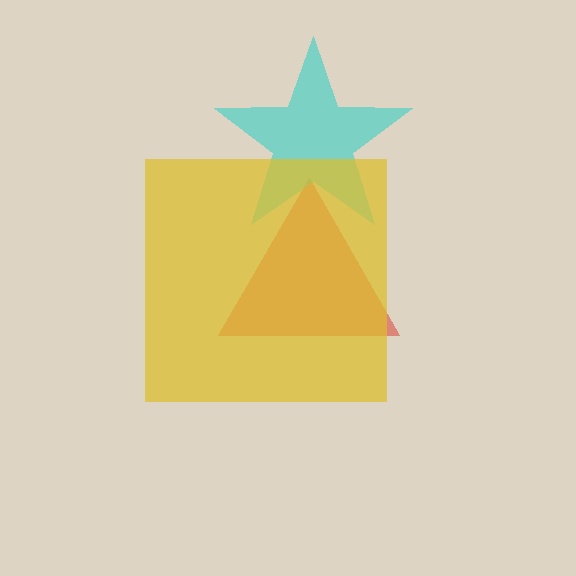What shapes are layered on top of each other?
The layered shapes are: a red triangle, a cyan star, a yellow square.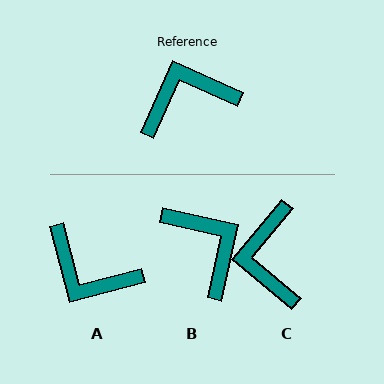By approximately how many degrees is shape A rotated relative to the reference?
Approximately 129 degrees counter-clockwise.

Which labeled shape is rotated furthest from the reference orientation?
A, about 129 degrees away.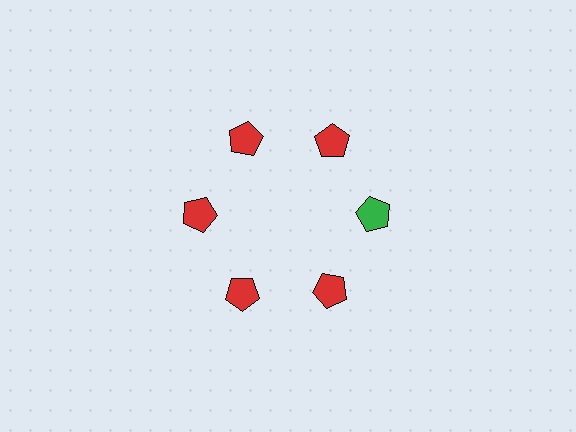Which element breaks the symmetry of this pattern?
The green pentagon at roughly the 3 o'clock position breaks the symmetry. All other shapes are red pentagons.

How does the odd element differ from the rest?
It has a different color: green instead of red.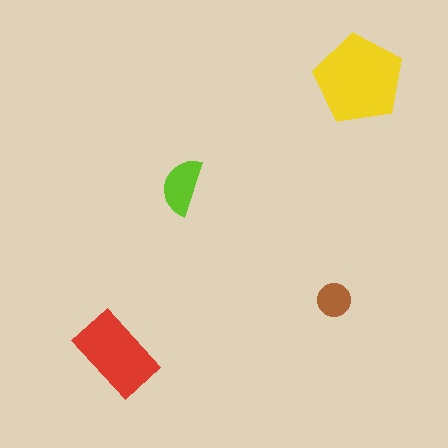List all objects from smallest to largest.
The brown circle, the lime semicircle, the red rectangle, the yellow pentagon.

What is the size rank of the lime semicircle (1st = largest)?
3rd.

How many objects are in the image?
There are 4 objects in the image.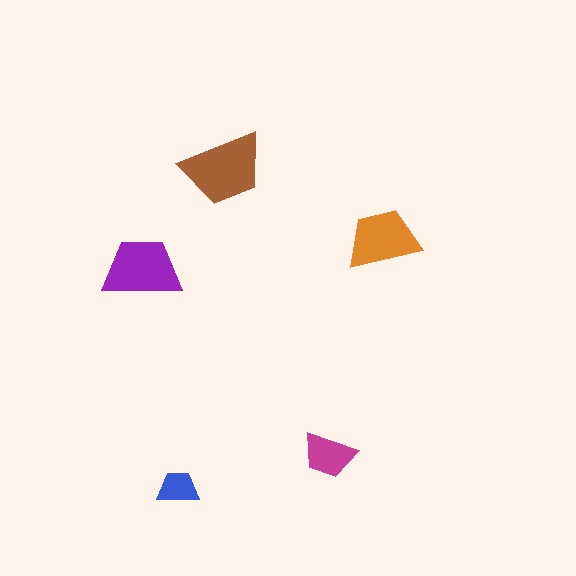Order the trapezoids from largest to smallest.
the brown one, the purple one, the orange one, the magenta one, the blue one.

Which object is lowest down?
The blue trapezoid is bottommost.